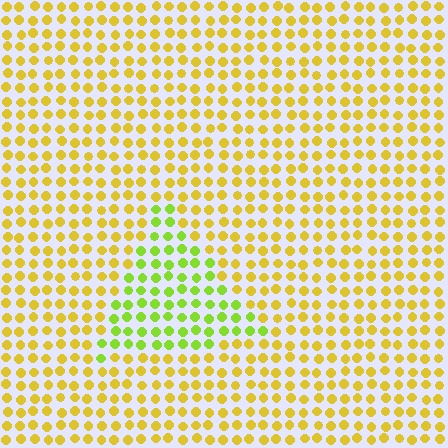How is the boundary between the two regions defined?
The boundary is defined purely by a slight shift in hue (about 39 degrees). Spacing, size, and orientation are identical on both sides.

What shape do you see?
I see a triangle.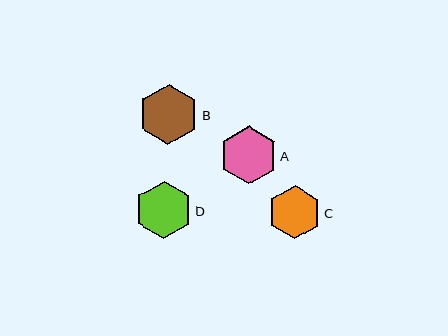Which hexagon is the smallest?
Hexagon C is the smallest with a size of approximately 53 pixels.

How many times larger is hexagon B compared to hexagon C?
Hexagon B is approximately 1.1 times the size of hexagon C.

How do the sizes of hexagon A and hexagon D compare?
Hexagon A and hexagon D are approximately the same size.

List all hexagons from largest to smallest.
From largest to smallest: B, A, D, C.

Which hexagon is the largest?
Hexagon B is the largest with a size of approximately 60 pixels.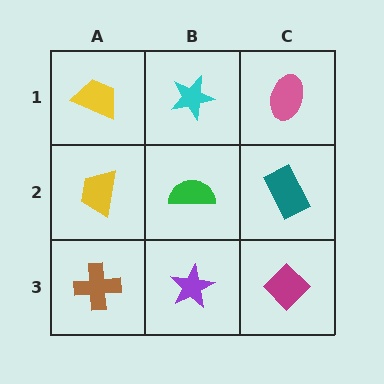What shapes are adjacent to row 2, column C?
A pink ellipse (row 1, column C), a magenta diamond (row 3, column C), a green semicircle (row 2, column B).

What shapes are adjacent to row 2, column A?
A yellow trapezoid (row 1, column A), a brown cross (row 3, column A), a green semicircle (row 2, column B).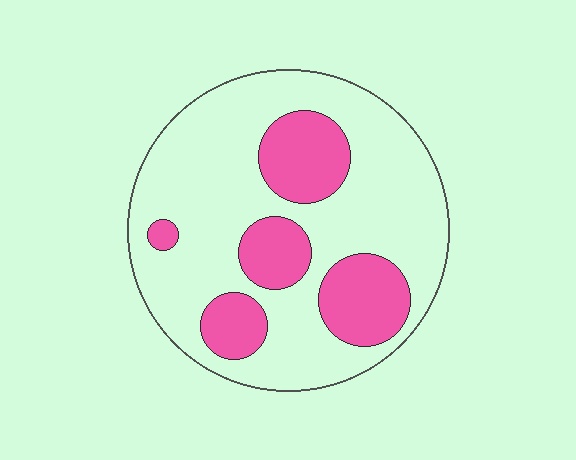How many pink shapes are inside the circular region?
5.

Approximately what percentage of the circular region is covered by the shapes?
Approximately 25%.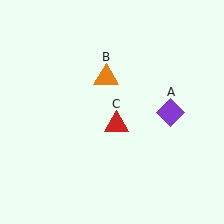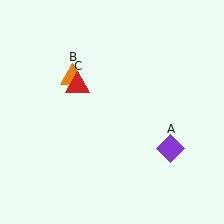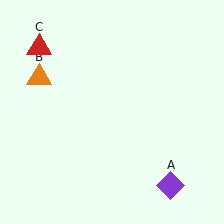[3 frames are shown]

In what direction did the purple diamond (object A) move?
The purple diamond (object A) moved down.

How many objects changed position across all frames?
3 objects changed position: purple diamond (object A), orange triangle (object B), red triangle (object C).